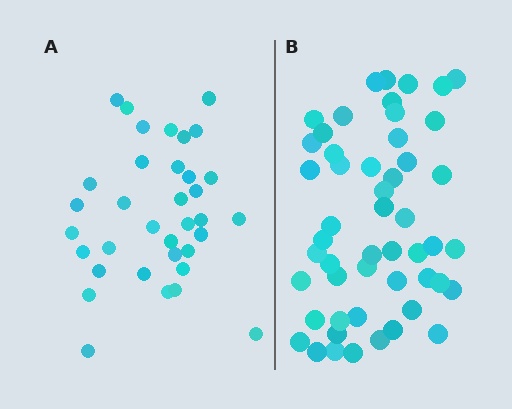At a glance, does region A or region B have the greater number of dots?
Region B (the right region) has more dots.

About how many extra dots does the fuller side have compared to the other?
Region B has approximately 15 more dots than region A.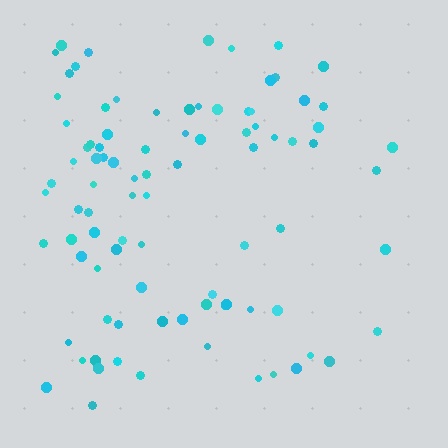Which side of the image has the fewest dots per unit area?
The right.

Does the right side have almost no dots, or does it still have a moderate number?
Still a moderate number, just noticeably fewer than the left.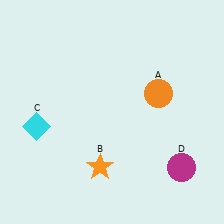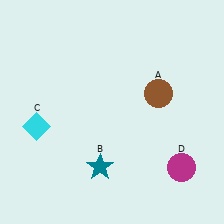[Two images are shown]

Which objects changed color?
A changed from orange to brown. B changed from orange to teal.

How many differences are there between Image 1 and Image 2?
There are 2 differences between the two images.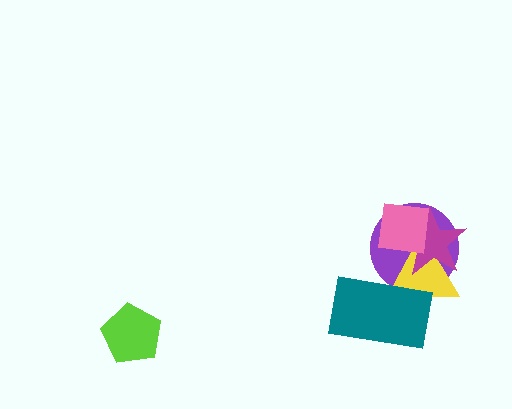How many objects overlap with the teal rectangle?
2 objects overlap with the teal rectangle.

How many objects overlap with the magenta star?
3 objects overlap with the magenta star.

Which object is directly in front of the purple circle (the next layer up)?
The yellow triangle is directly in front of the purple circle.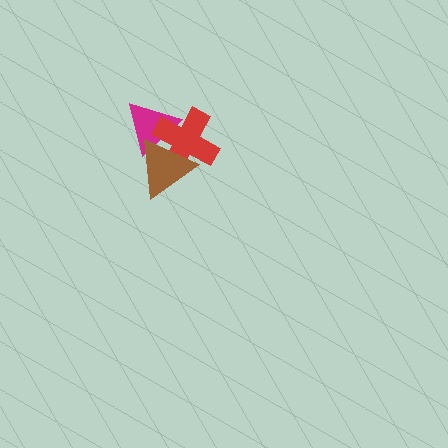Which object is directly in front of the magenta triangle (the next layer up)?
The red cross is directly in front of the magenta triangle.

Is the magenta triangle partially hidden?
Yes, it is partially covered by another shape.